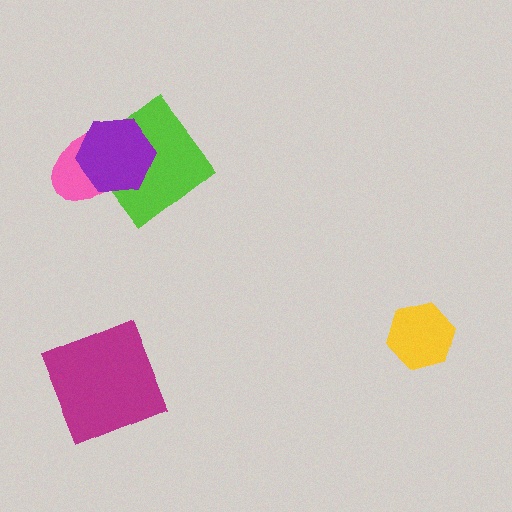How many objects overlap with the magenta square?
0 objects overlap with the magenta square.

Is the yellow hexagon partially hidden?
No, no other shape covers it.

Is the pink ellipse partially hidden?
Yes, it is partially covered by another shape.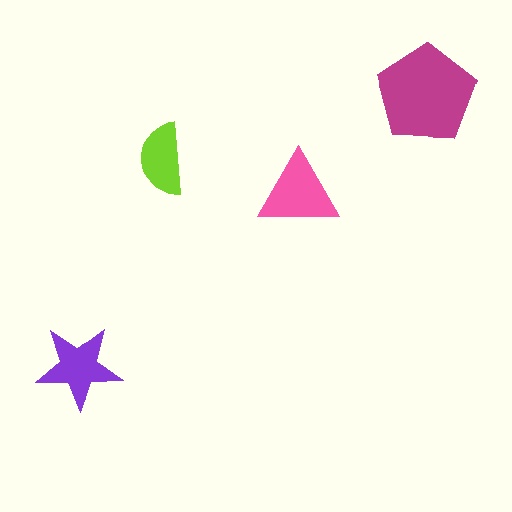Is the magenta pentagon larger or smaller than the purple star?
Larger.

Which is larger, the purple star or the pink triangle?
The pink triangle.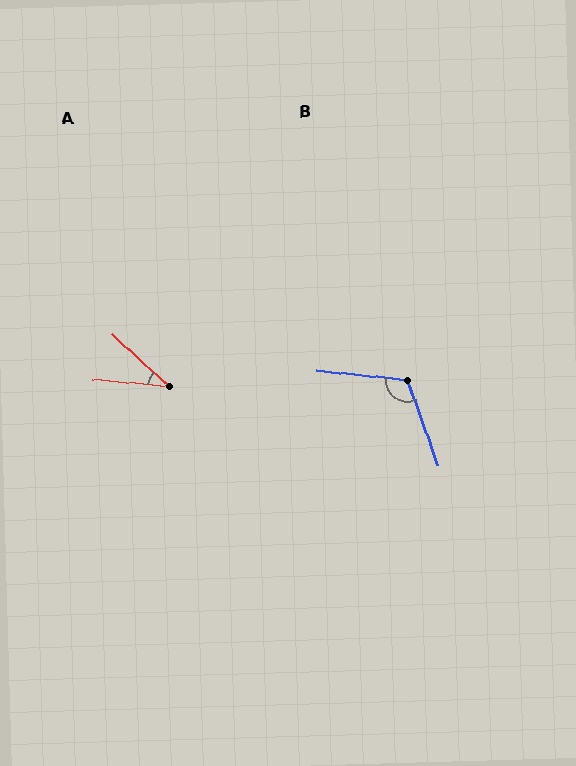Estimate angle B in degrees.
Approximately 115 degrees.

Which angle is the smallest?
A, at approximately 38 degrees.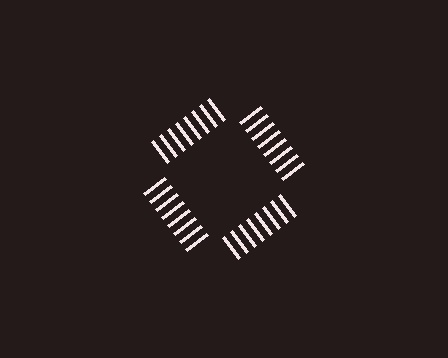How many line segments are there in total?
32 — 8 along each of the 4 edges.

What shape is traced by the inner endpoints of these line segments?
An illusory square — the line segments terminate on its edges but no continuous stroke is drawn.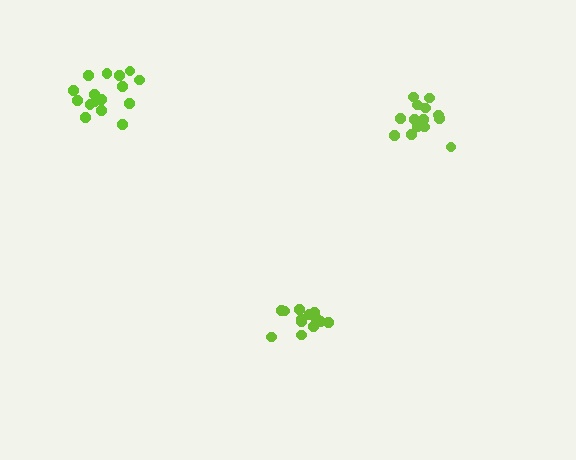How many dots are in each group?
Group 1: 14 dots, Group 2: 16 dots, Group 3: 13 dots (43 total).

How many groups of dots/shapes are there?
There are 3 groups.